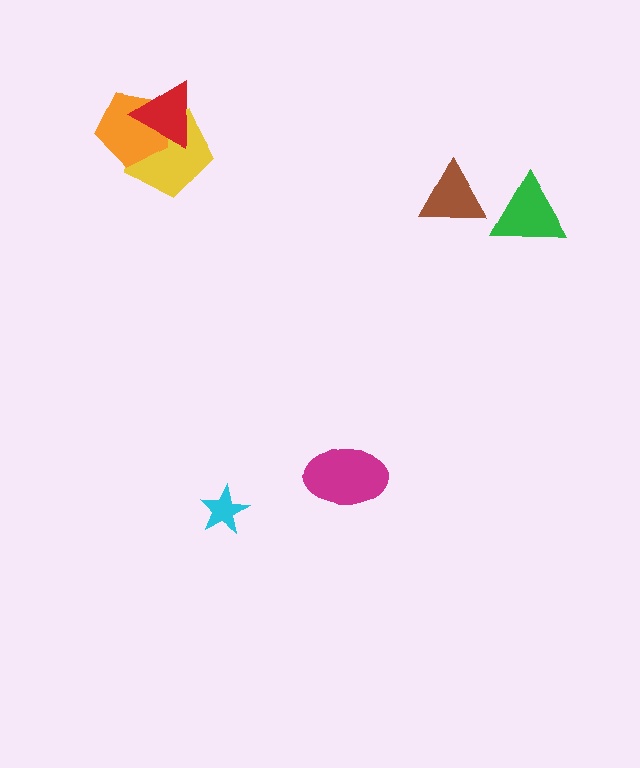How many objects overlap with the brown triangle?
0 objects overlap with the brown triangle.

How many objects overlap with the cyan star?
0 objects overlap with the cyan star.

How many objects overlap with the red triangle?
2 objects overlap with the red triangle.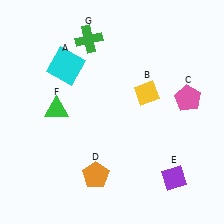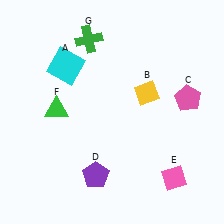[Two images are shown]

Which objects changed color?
D changed from orange to purple. E changed from purple to pink.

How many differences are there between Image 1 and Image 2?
There are 2 differences between the two images.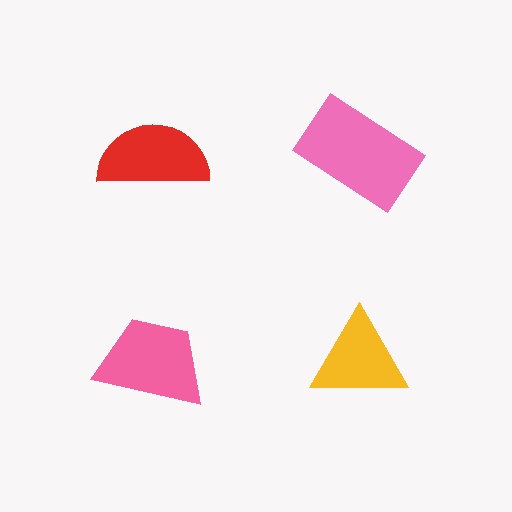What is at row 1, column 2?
A pink rectangle.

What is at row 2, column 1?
A pink trapezoid.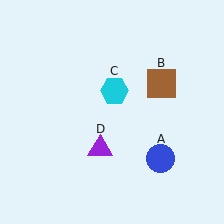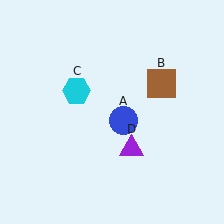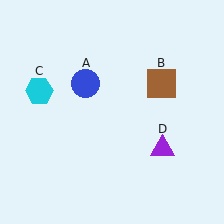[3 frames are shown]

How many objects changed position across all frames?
3 objects changed position: blue circle (object A), cyan hexagon (object C), purple triangle (object D).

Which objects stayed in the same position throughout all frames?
Brown square (object B) remained stationary.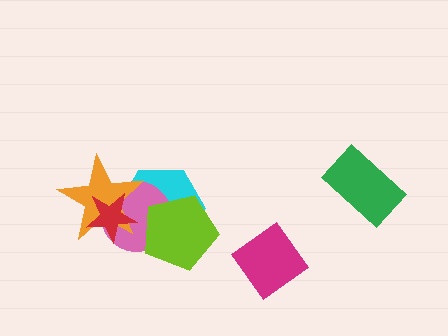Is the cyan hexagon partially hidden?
Yes, it is partially covered by another shape.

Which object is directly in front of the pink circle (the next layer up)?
The orange star is directly in front of the pink circle.